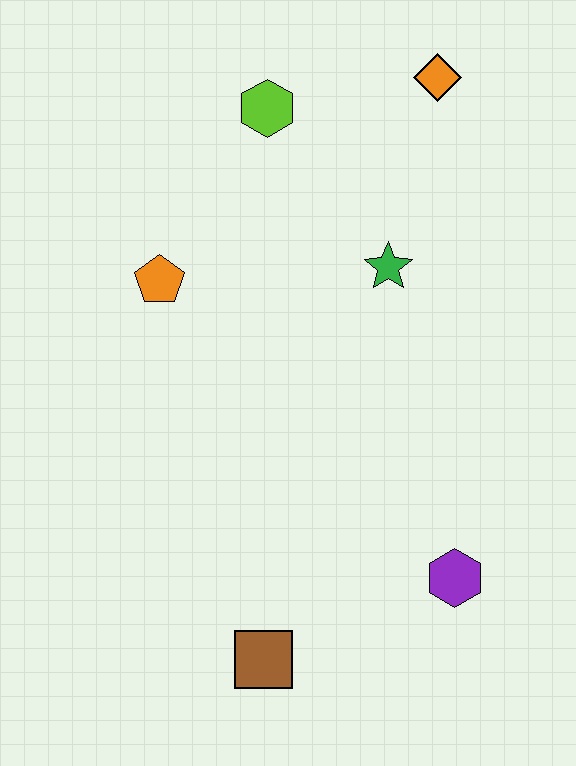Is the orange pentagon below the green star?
Yes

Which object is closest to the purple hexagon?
The brown square is closest to the purple hexagon.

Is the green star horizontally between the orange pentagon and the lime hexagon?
No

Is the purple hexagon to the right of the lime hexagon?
Yes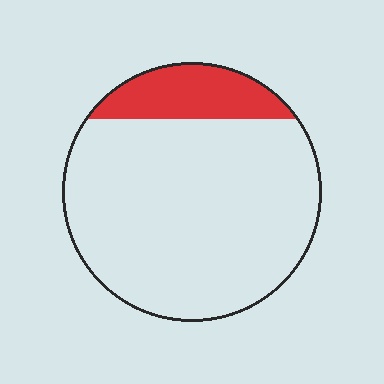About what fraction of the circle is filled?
About one sixth (1/6).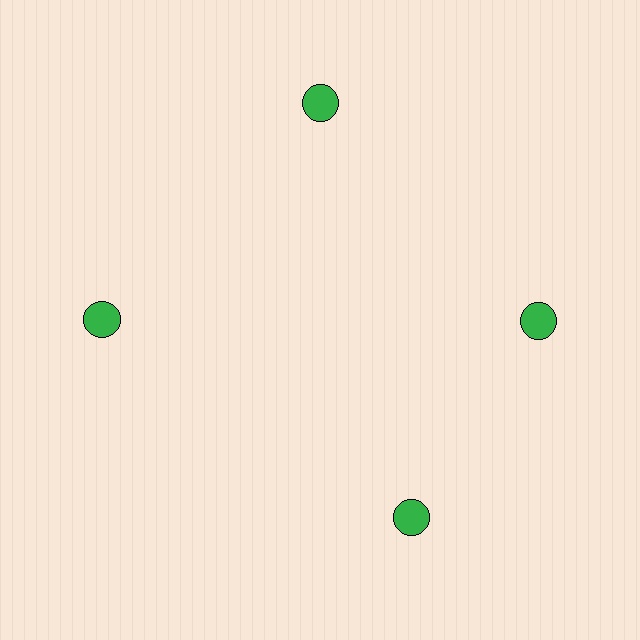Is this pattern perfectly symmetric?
No. The 4 green circles are arranged in a ring, but one element near the 6 o'clock position is rotated out of alignment along the ring, breaking the 4-fold rotational symmetry.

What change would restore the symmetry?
The symmetry would be restored by rotating it back into even spacing with its neighbors so that all 4 circles sit at equal angles and equal distance from the center.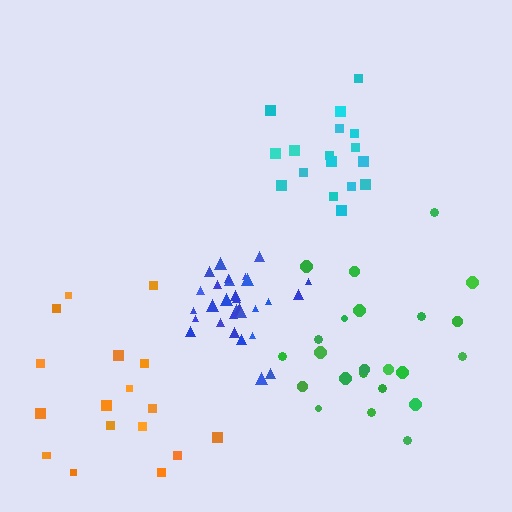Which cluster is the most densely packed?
Blue.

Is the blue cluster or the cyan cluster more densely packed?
Blue.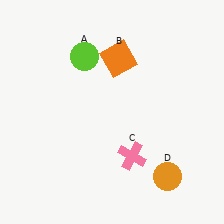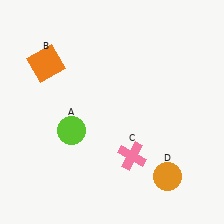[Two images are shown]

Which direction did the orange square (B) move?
The orange square (B) moved left.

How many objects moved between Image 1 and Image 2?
2 objects moved between the two images.